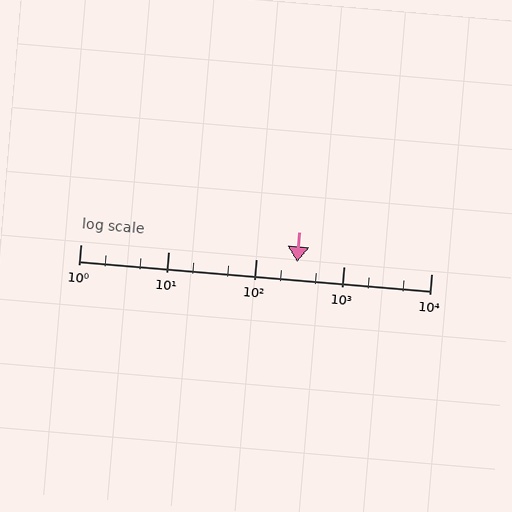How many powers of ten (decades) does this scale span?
The scale spans 4 decades, from 1 to 10000.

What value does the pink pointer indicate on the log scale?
The pointer indicates approximately 300.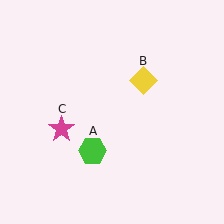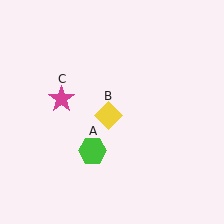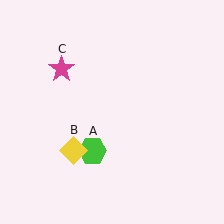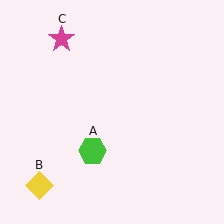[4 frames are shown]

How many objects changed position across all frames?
2 objects changed position: yellow diamond (object B), magenta star (object C).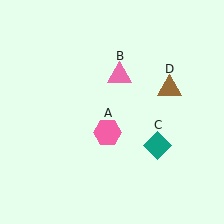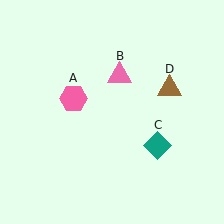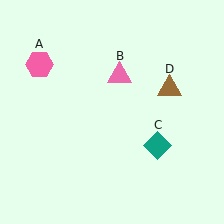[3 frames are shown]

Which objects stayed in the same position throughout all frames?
Pink triangle (object B) and teal diamond (object C) and brown triangle (object D) remained stationary.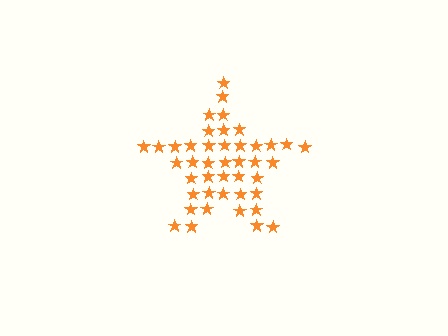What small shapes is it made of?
It is made of small stars.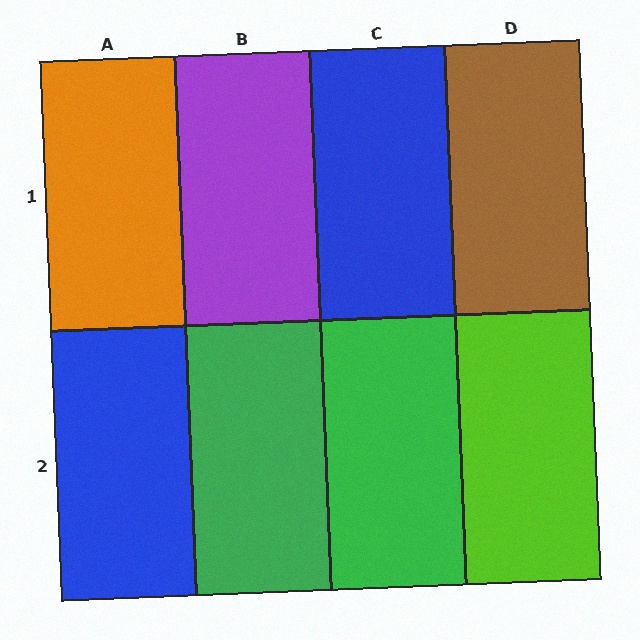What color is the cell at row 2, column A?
Blue.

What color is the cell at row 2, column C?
Green.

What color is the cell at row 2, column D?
Lime.